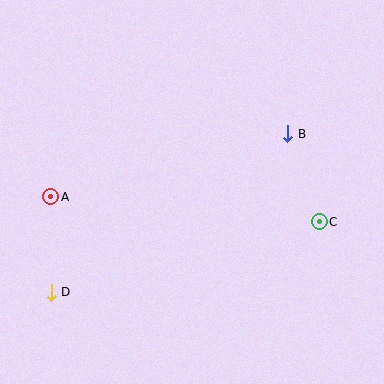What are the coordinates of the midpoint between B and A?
The midpoint between B and A is at (169, 165).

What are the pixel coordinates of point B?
Point B is at (288, 134).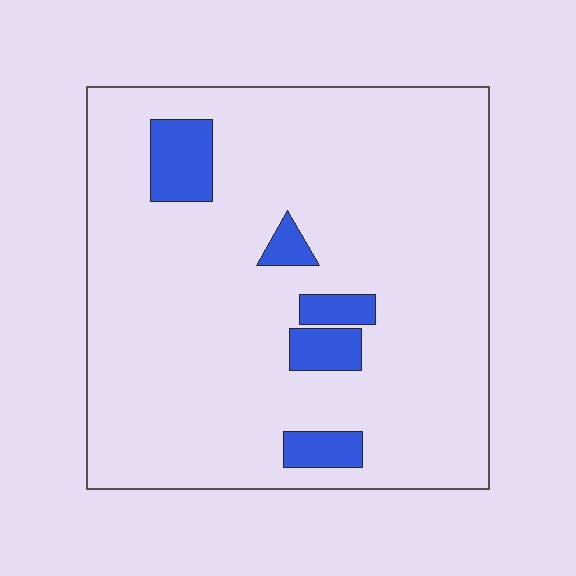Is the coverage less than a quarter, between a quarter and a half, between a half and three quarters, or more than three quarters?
Less than a quarter.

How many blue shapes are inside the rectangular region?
5.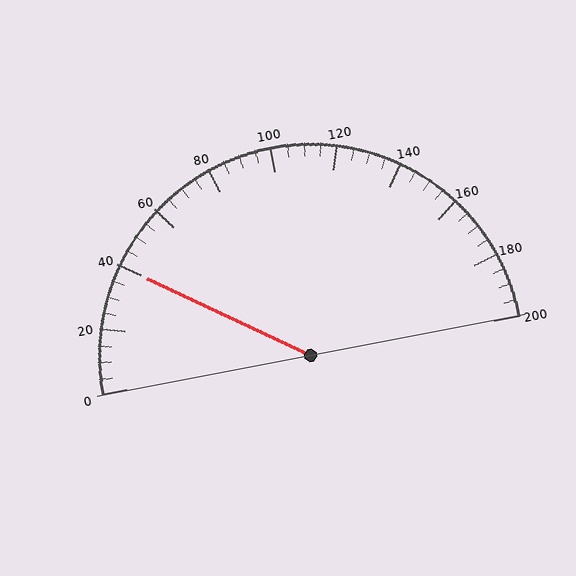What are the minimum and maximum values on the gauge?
The gauge ranges from 0 to 200.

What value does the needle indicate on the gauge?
The needle indicates approximately 40.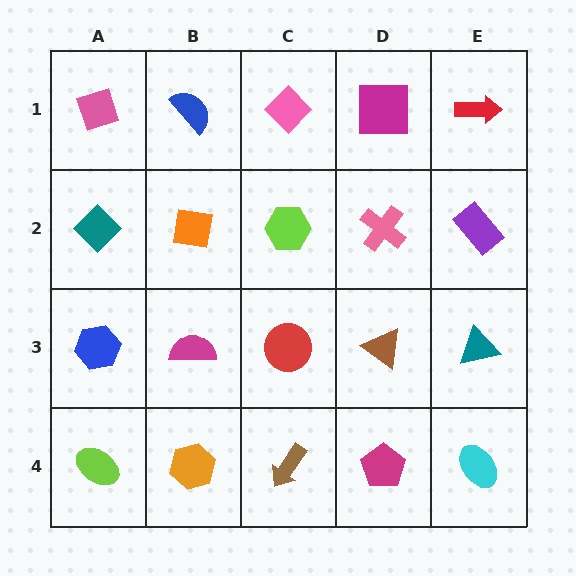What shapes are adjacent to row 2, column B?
A blue semicircle (row 1, column B), a magenta semicircle (row 3, column B), a teal diamond (row 2, column A), a lime hexagon (row 2, column C).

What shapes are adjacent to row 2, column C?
A pink diamond (row 1, column C), a red circle (row 3, column C), an orange square (row 2, column B), a pink cross (row 2, column D).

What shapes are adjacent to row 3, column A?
A teal diamond (row 2, column A), a lime ellipse (row 4, column A), a magenta semicircle (row 3, column B).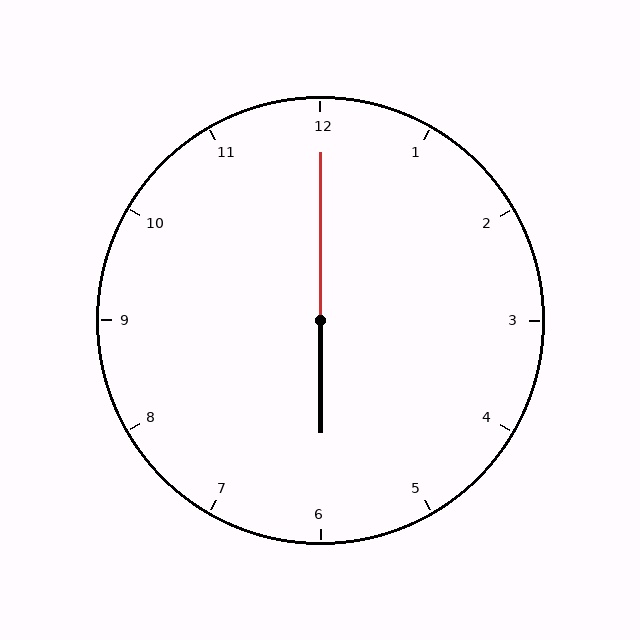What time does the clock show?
6:00.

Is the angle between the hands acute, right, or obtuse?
It is obtuse.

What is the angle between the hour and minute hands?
Approximately 180 degrees.